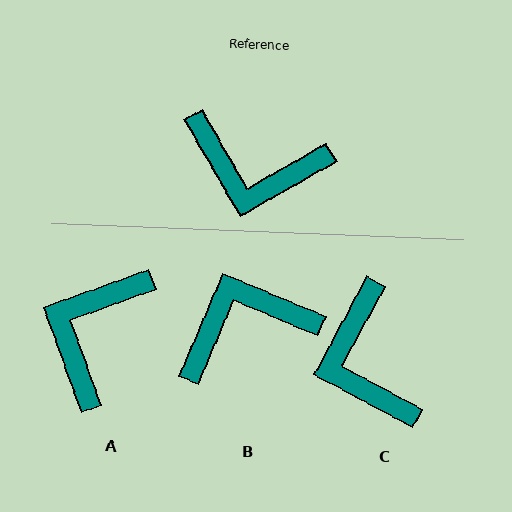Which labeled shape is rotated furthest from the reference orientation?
B, about 143 degrees away.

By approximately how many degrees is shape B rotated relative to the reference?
Approximately 143 degrees clockwise.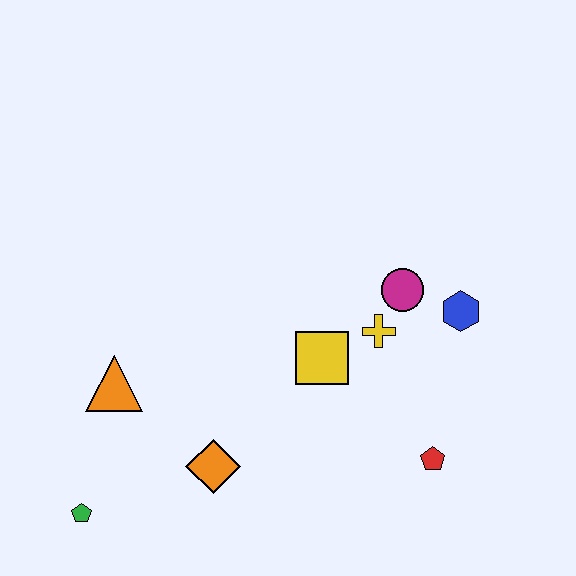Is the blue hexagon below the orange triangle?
No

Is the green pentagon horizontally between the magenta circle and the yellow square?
No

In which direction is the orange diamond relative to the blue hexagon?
The orange diamond is to the left of the blue hexagon.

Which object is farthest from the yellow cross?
The green pentagon is farthest from the yellow cross.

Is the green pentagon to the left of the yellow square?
Yes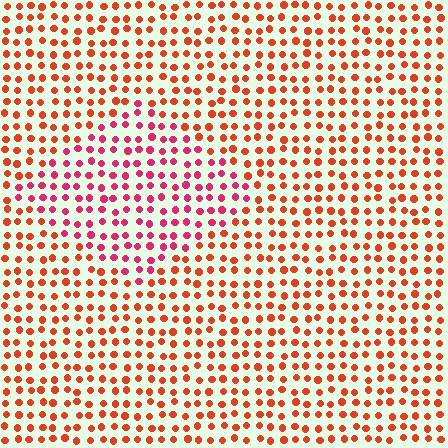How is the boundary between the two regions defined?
The boundary is defined purely by a slight shift in hue (about 32 degrees). Spacing, size, and orientation are identical on both sides.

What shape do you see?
I see a diamond.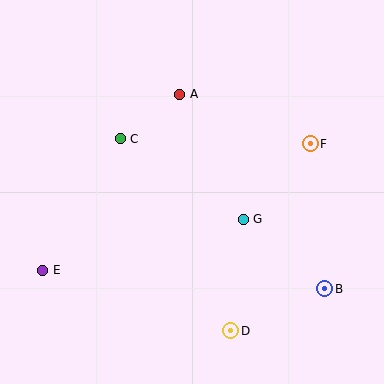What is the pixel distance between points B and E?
The distance between B and E is 283 pixels.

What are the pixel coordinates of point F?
Point F is at (310, 144).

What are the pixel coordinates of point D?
Point D is at (231, 331).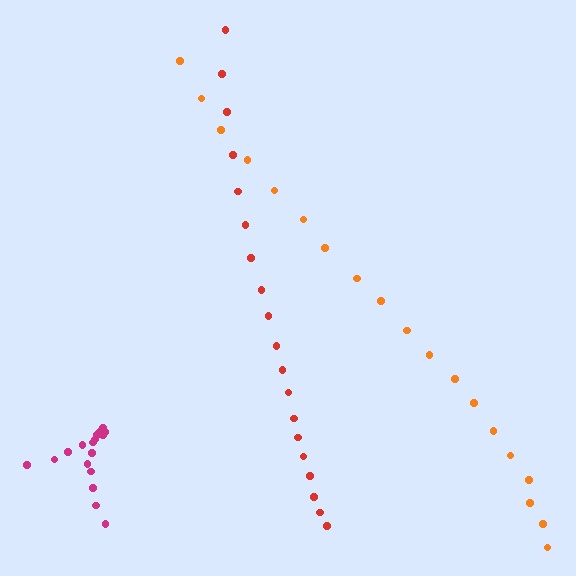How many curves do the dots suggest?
There are 3 distinct paths.